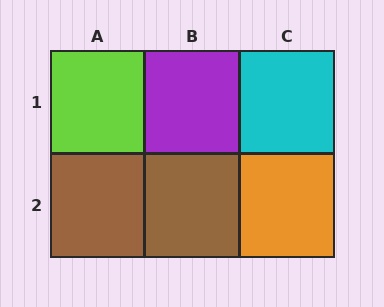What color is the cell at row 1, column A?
Lime.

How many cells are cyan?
1 cell is cyan.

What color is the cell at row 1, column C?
Cyan.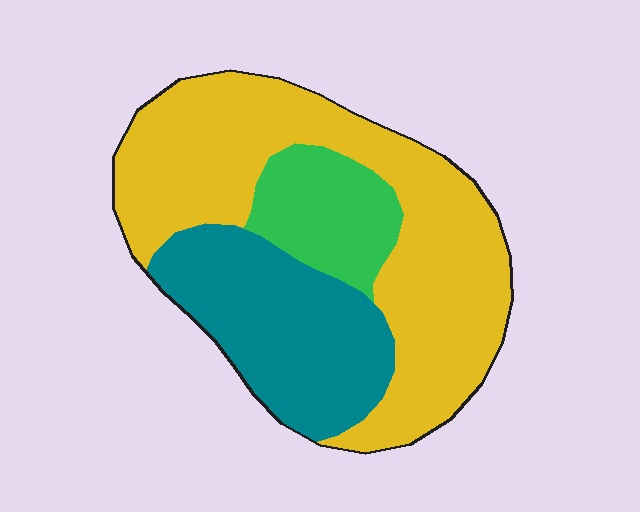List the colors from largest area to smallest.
From largest to smallest: yellow, teal, green.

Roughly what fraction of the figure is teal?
Teal takes up about one third (1/3) of the figure.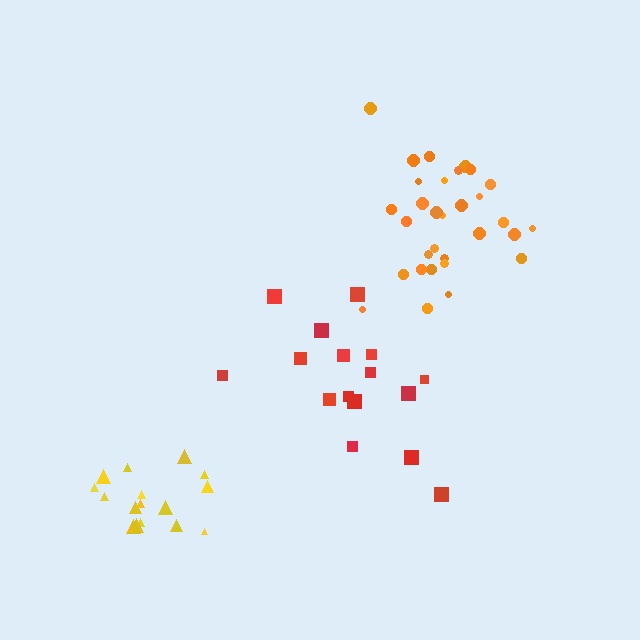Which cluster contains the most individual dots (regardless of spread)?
Orange (31).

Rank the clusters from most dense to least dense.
yellow, orange, red.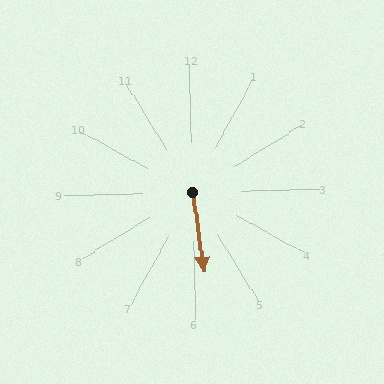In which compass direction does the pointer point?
South.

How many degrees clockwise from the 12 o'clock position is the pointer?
Approximately 173 degrees.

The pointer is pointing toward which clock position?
Roughly 6 o'clock.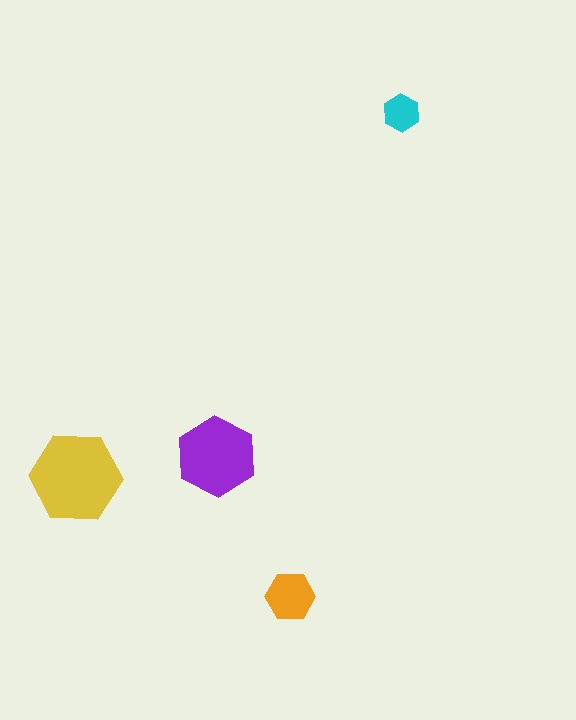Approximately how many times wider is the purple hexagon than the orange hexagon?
About 1.5 times wider.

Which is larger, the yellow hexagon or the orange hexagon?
The yellow one.